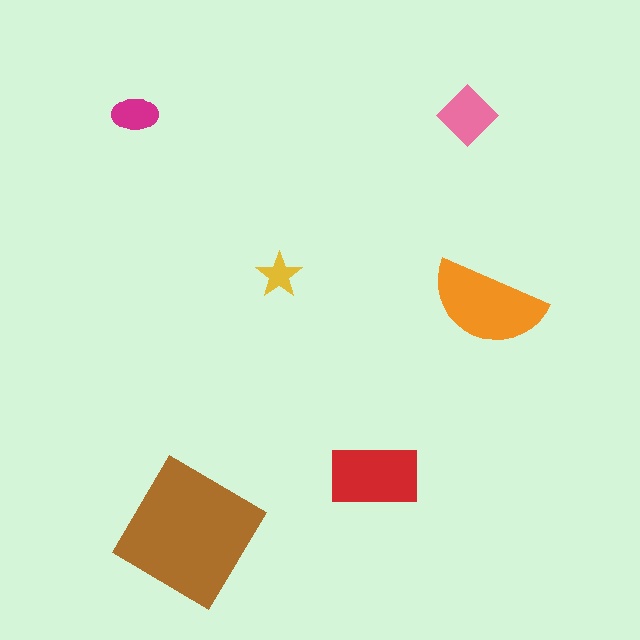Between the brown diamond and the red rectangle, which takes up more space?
The brown diamond.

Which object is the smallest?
The yellow star.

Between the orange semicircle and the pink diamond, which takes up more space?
The orange semicircle.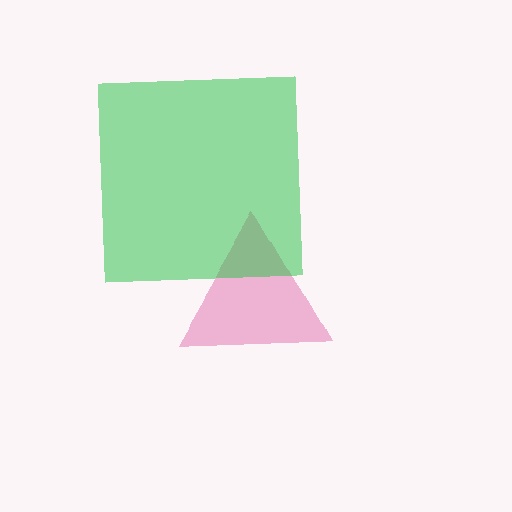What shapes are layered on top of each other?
The layered shapes are: a pink triangle, a green square.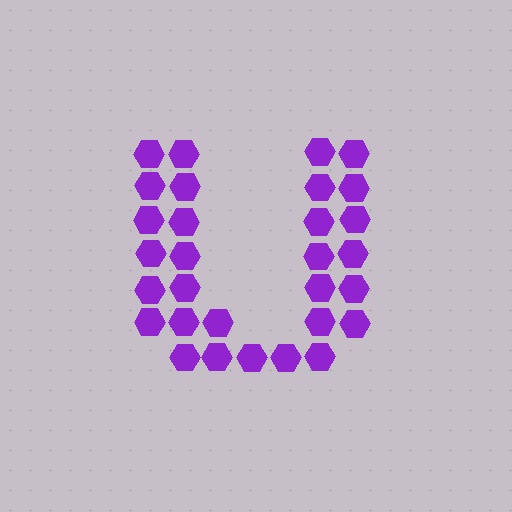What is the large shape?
The large shape is the letter U.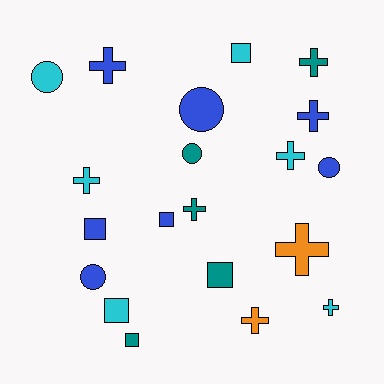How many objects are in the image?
There are 20 objects.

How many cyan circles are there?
There is 1 cyan circle.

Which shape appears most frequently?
Cross, with 9 objects.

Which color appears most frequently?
Blue, with 7 objects.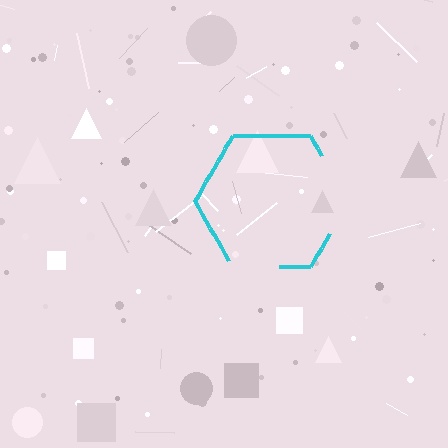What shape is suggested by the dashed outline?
The dashed outline suggests a hexagon.